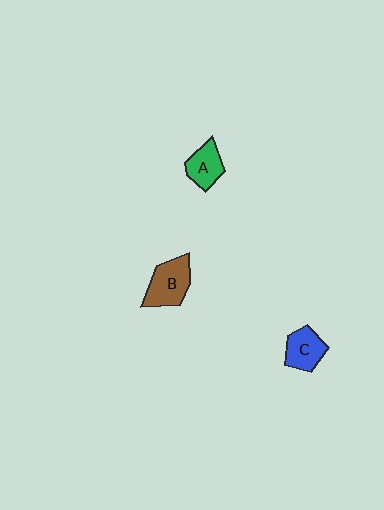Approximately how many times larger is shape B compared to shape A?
Approximately 1.4 times.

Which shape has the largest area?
Shape B (brown).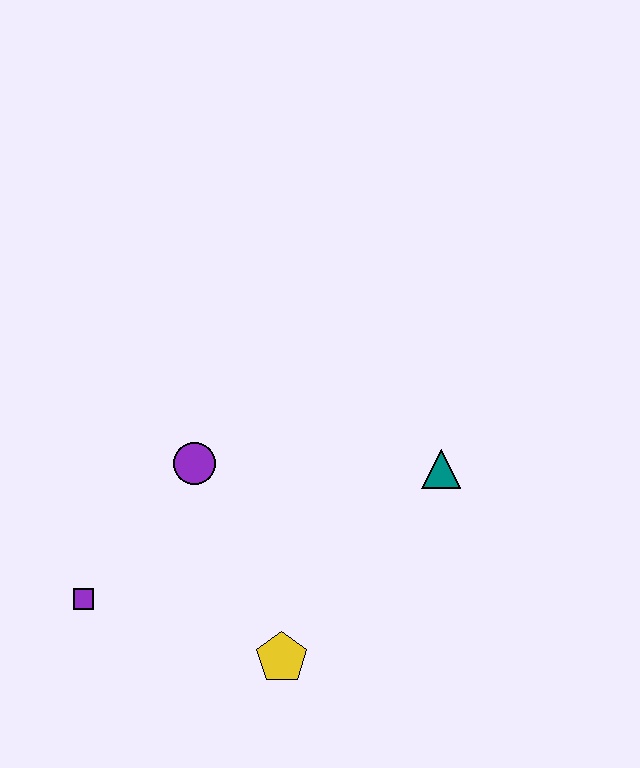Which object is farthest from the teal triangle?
The purple square is farthest from the teal triangle.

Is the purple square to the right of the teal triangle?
No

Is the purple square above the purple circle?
No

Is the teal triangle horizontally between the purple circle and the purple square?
No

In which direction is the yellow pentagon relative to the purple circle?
The yellow pentagon is below the purple circle.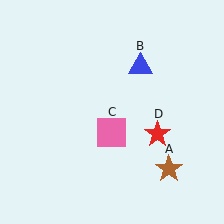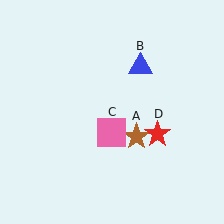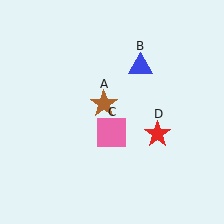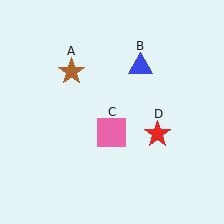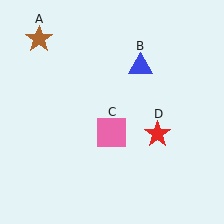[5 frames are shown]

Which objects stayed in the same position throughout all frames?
Blue triangle (object B) and pink square (object C) and red star (object D) remained stationary.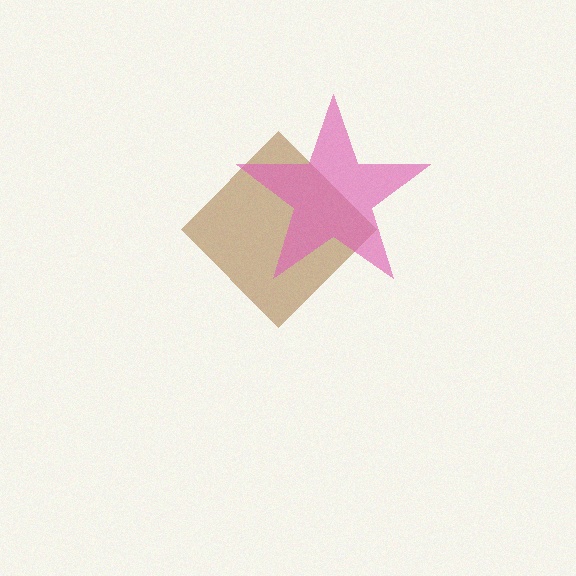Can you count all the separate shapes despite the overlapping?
Yes, there are 2 separate shapes.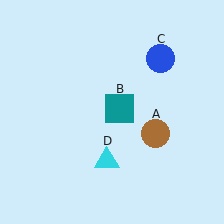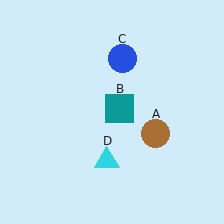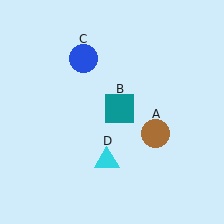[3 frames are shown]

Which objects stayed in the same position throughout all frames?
Brown circle (object A) and teal square (object B) and cyan triangle (object D) remained stationary.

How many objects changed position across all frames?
1 object changed position: blue circle (object C).